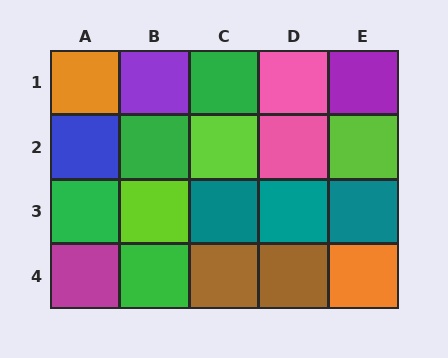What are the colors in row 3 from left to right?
Green, lime, teal, teal, teal.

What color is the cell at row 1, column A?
Orange.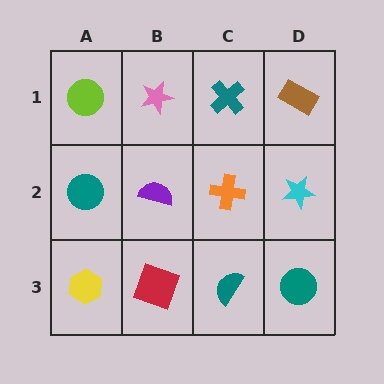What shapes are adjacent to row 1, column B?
A purple semicircle (row 2, column B), a lime circle (row 1, column A), a teal cross (row 1, column C).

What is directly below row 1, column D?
A cyan star.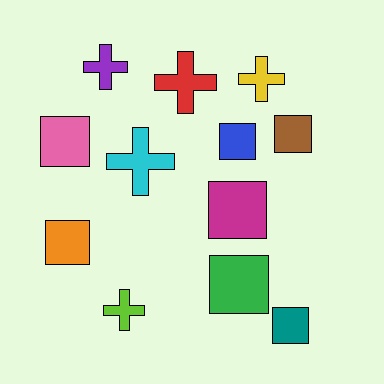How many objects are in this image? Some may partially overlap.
There are 12 objects.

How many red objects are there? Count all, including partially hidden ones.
There is 1 red object.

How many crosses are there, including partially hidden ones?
There are 5 crosses.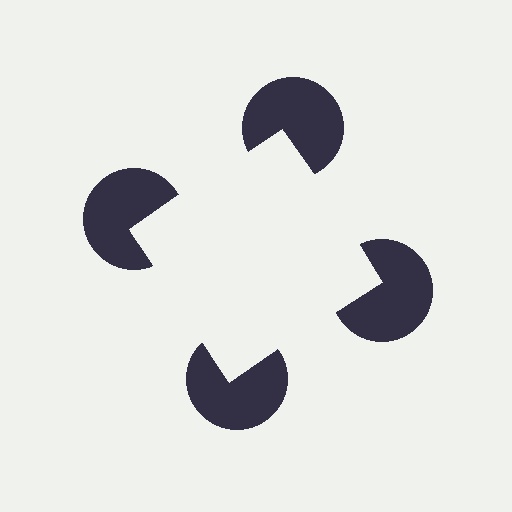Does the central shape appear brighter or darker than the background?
It typically appears slightly brighter than the background, even though no actual brightness change is drawn.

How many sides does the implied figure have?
4 sides.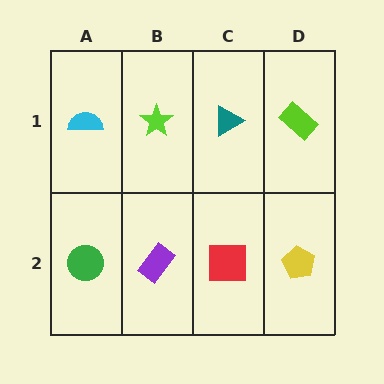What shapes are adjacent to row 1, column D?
A yellow pentagon (row 2, column D), a teal triangle (row 1, column C).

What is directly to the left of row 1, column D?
A teal triangle.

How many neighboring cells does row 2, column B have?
3.